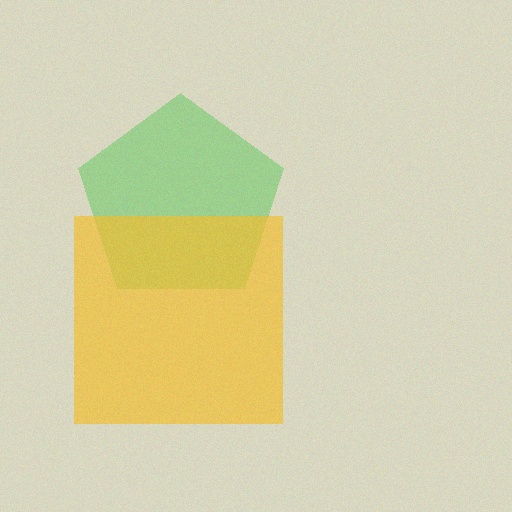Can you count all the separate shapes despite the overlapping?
Yes, there are 2 separate shapes.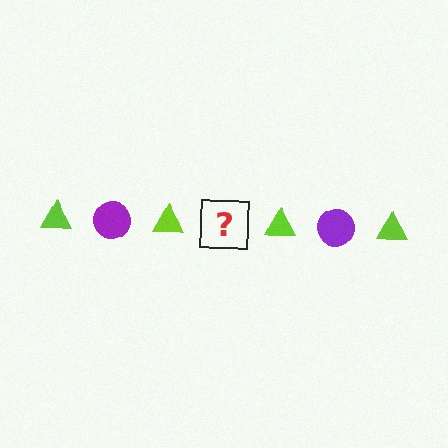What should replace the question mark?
The question mark should be replaced with a purple circle.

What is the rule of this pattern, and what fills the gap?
The rule is that the pattern alternates between lime triangle and purple circle. The gap should be filled with a purple circle.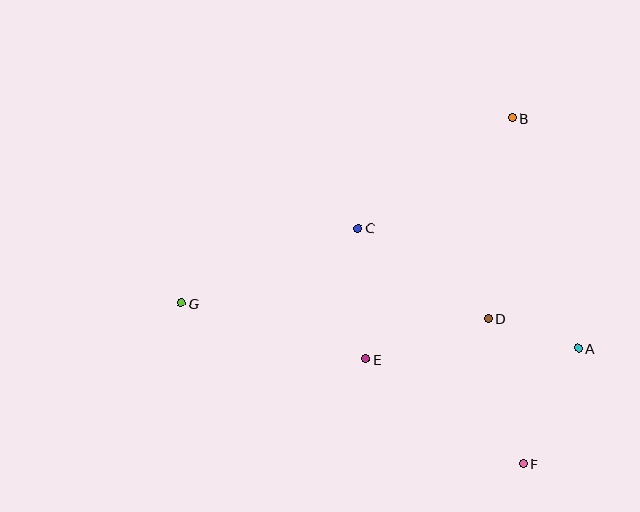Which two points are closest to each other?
Points A and D are closest to each other.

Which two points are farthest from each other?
Points A and G are farthest from each other.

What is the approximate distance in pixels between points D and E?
The distance between D and E is approximately 129 pixels.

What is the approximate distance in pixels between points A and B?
The distance between A and B is approximately 240 pixels.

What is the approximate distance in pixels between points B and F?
The distance between B and F is approximately 346 pixels.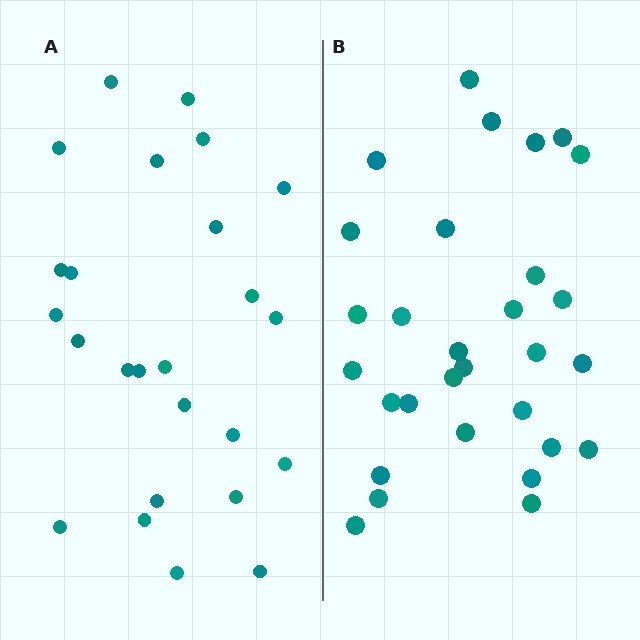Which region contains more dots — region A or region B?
Region B (the right region) has more dots.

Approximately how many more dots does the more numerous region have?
Region B has about 5 more dots than region A.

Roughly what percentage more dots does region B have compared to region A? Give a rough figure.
About 20% more.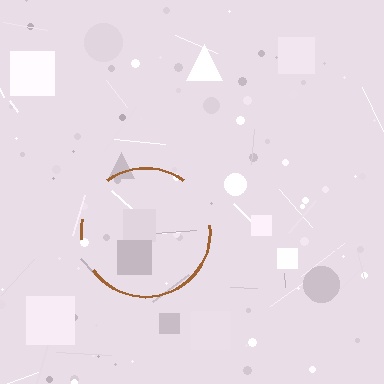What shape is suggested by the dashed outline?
The dashed outline suggests a circle.